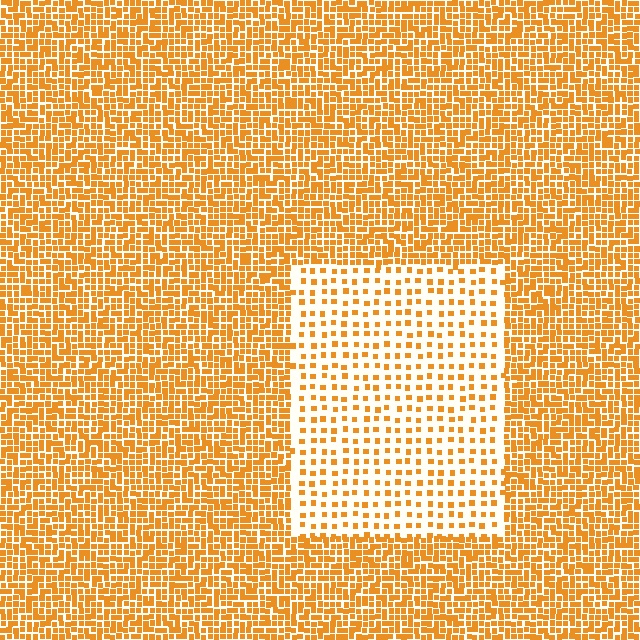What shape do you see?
I see a rectangle.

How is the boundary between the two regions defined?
The boundary is defined by a change in element density (approximately 2.7x ratio). All elements are the same color, size, and shape.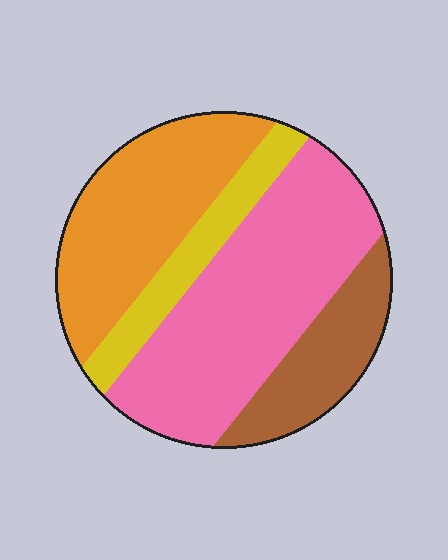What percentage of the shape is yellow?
Yellow covers 13% of the shape.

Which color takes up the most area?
Pink, at roughly 40%.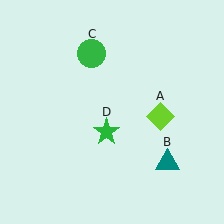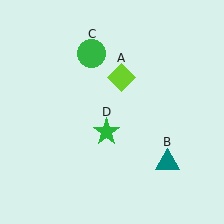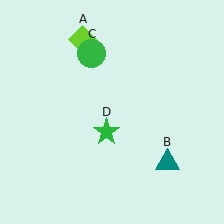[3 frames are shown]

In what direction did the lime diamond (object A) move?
The lime diamond (object A) moved up and to the left.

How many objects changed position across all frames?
1 object changed position: lime diamond (object A).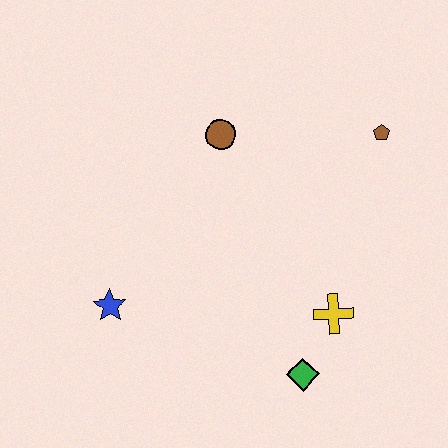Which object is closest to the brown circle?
The brown pentagon is closest to the brown circle.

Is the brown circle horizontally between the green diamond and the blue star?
Yes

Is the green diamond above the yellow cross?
No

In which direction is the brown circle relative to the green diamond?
The brown circle is above the green diamond.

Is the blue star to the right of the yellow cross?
No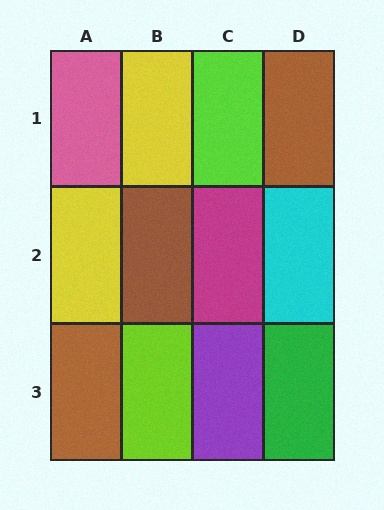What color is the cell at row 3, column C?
Purple.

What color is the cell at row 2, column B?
Brown.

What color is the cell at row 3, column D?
Green.